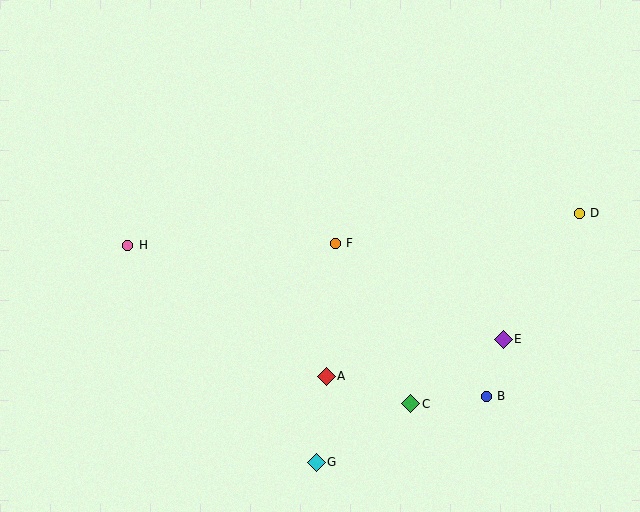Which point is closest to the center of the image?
Point F at (335, 243) is closest to the center.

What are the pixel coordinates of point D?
Point D is at (579, 213).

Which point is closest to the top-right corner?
Point D is closest to the top-right corner.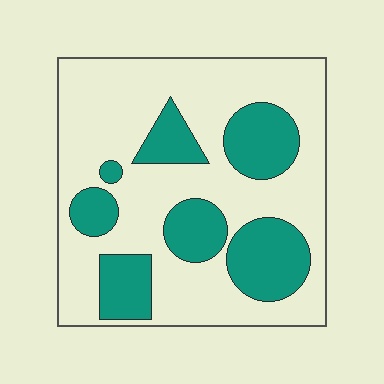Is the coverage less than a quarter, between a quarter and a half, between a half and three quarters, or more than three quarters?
Between a quarter and a half.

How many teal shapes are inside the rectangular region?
7.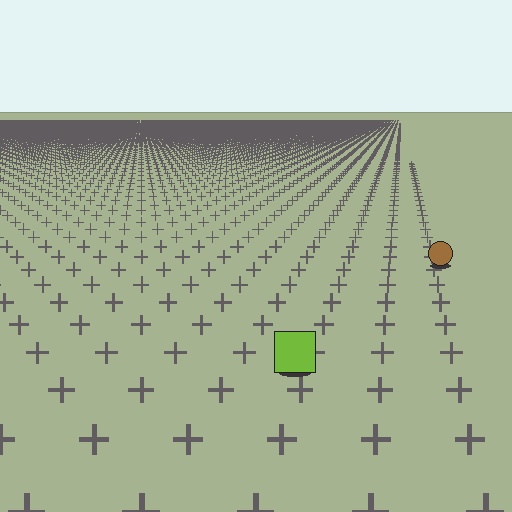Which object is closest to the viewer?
The lime square is closest. The texture marks near it are larger and more spread out.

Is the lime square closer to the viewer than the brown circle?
Yes. The lime square is closer — you can tell from the texture gradient: the ground texture is coarser near it.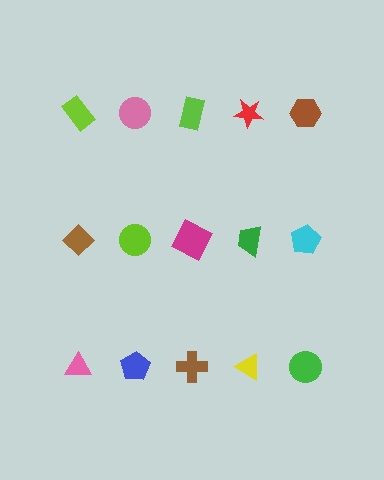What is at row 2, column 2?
A lime circle.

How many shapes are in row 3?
5 shapes.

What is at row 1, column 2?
A pink circle.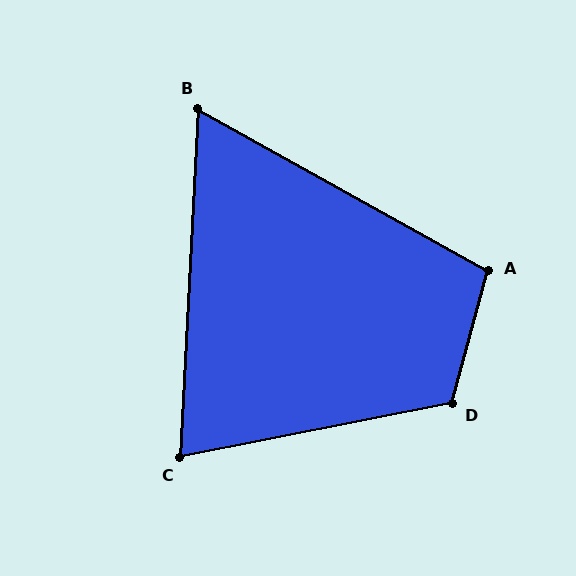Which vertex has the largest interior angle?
D, at approximately 116 degrees.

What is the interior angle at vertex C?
Approximately 76 degrees (acute).